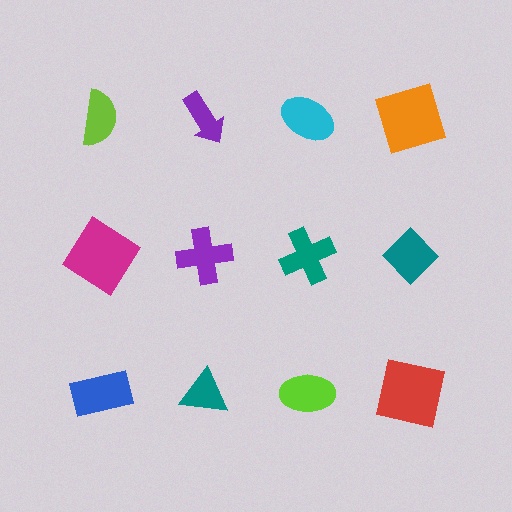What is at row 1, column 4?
An orange square.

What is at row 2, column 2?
A purple cross.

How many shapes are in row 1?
4 shapes.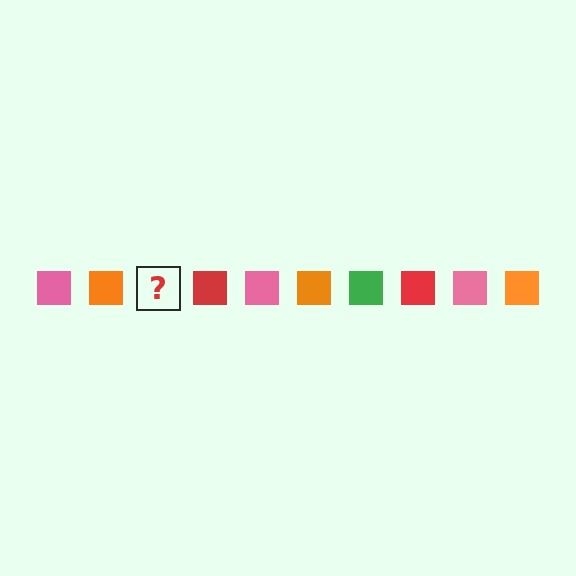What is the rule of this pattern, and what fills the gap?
The rule is that the pattern cycles through pink, orange, green, red squares. The gap should be filled with a green square.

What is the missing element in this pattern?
The missing element is a green square.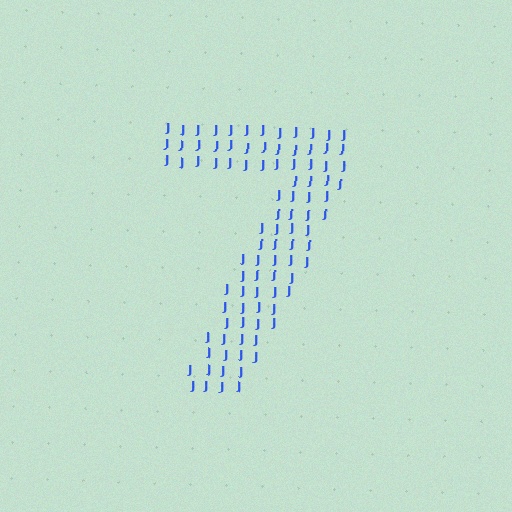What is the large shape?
The large shape is the digit 7.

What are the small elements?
The small elements are letter J's.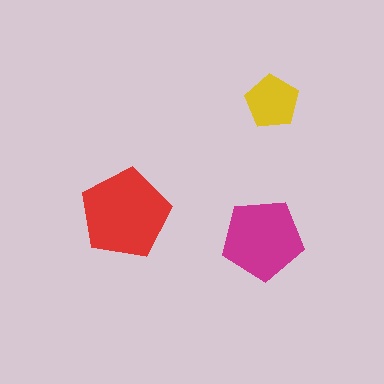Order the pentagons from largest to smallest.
the red one, the magenta one, the yellow one.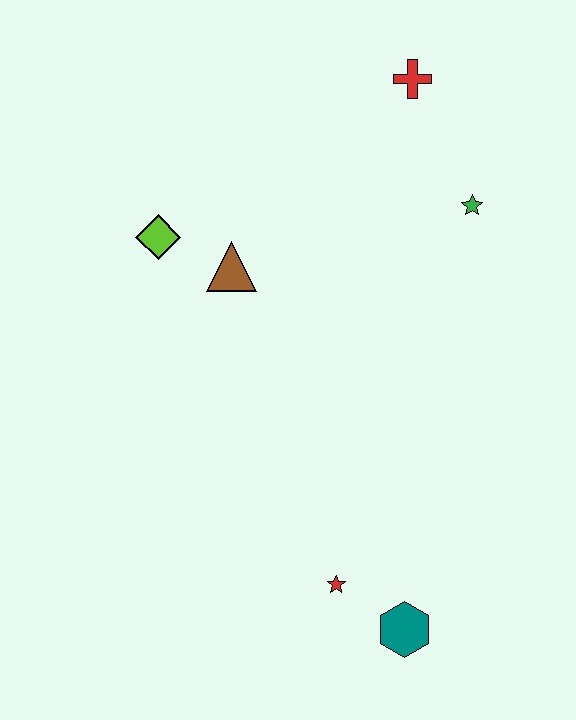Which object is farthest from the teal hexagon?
The red cross is farthest from the teal hexagon.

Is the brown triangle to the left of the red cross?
Yes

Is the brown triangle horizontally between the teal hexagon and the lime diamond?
Yes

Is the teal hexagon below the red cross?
Yes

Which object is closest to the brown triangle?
The lime diamond is closest to the brown triangle.